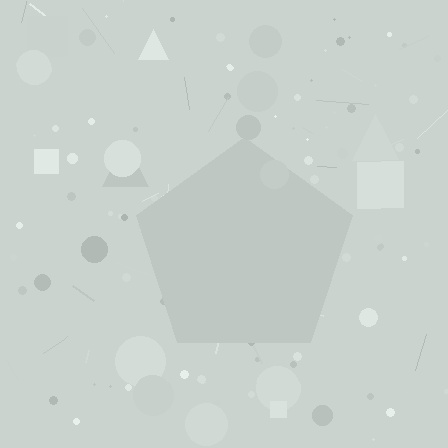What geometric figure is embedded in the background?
A pentagon is embedded in the background.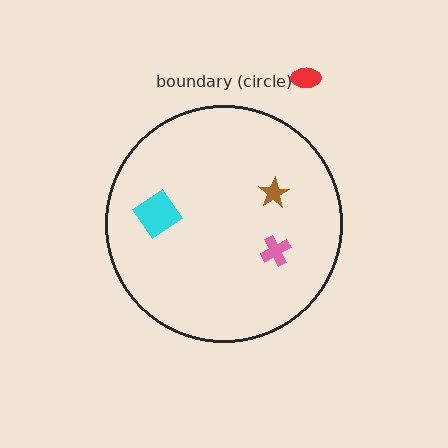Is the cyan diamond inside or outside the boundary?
Inside.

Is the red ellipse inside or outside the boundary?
Outside.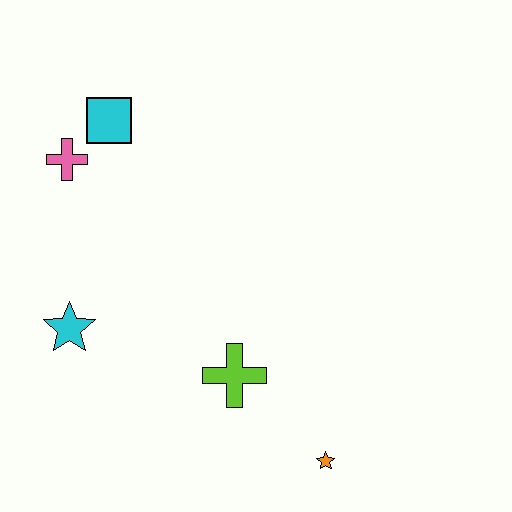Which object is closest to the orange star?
The lime cross is closest to the orange star.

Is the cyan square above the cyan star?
Yes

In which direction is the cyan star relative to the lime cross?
The cyan star is to the left of the lime cross.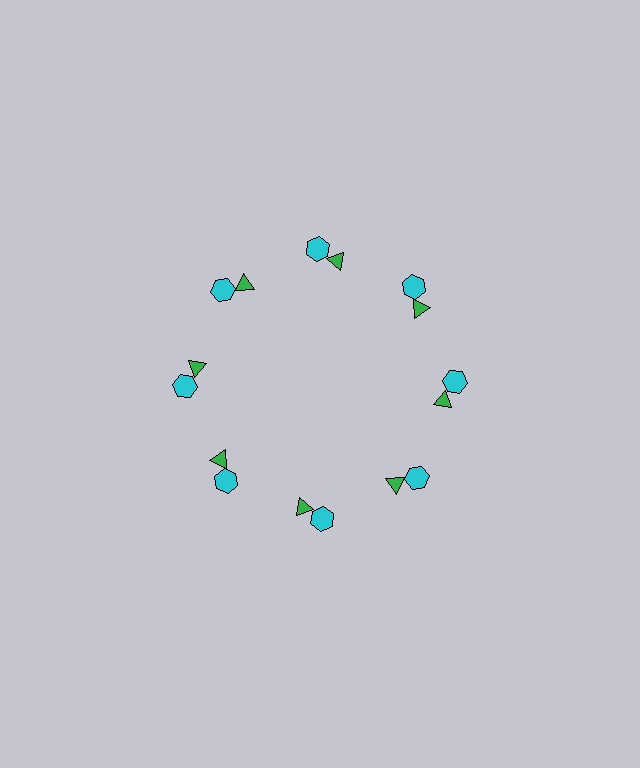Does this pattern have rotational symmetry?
Yes, this pattern has 8-fold rotational symmetry. It looks the same after rotating 45 degrees around the center.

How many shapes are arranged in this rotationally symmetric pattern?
There are 16 shapes, arranged in 8 groups of 2.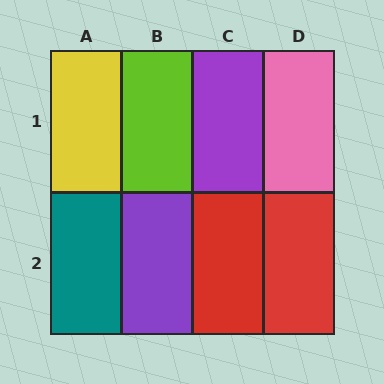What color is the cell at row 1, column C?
Purple.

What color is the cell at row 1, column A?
Yellow.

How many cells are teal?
1 cell is teal.